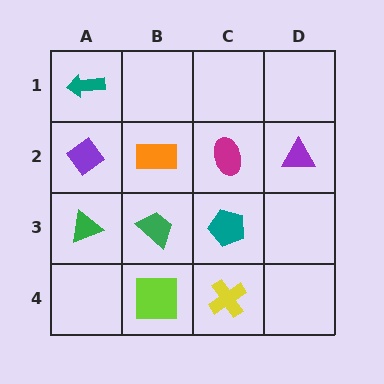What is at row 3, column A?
A green triangle.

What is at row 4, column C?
A yellow cross.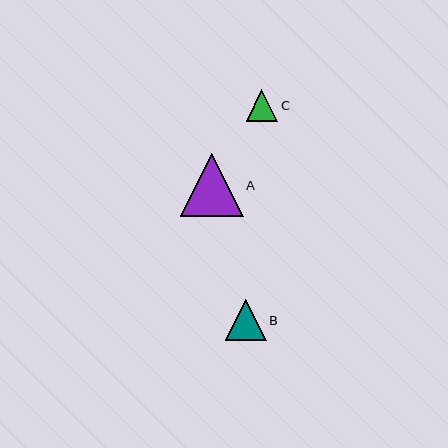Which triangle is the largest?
Triangle A is the largest with a size of approximately 63 pixels.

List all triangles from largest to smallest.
From largest to smallest: A, B, C.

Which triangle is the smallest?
Triangle C is the smallest with a size of approximately 32 pixels.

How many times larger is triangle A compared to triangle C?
Triangle A is approximately 2.0 times the size of triangle C.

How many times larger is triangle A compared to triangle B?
Triangle A is approximately 1.6 times the size of triangle B.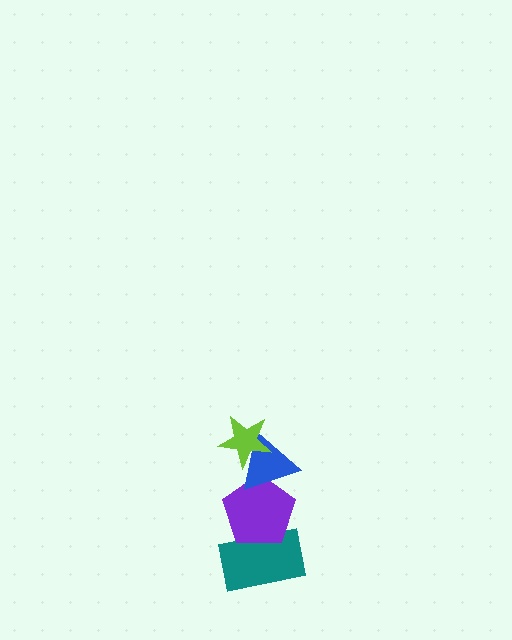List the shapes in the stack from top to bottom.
From top to bottom: the lime star, the blue triangle, the purple pentagon, the teal rectangle.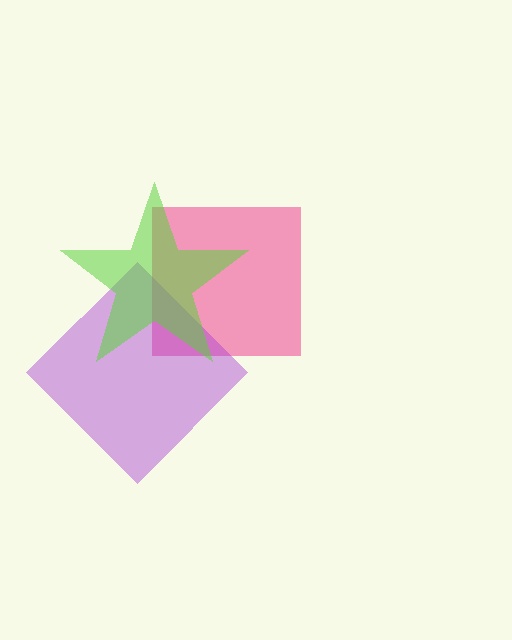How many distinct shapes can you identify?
There are 3 distinct shapes: a pink square, a purple diamond, a lime star.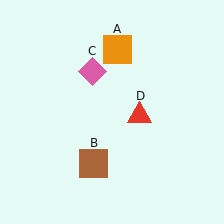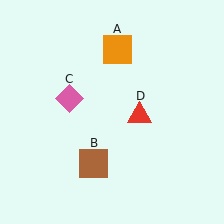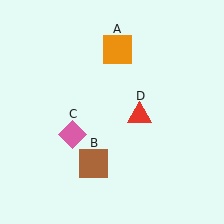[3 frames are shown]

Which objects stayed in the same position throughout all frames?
Orange square (object A) and brown square (object B) and red triangle (object D) remained stationary.